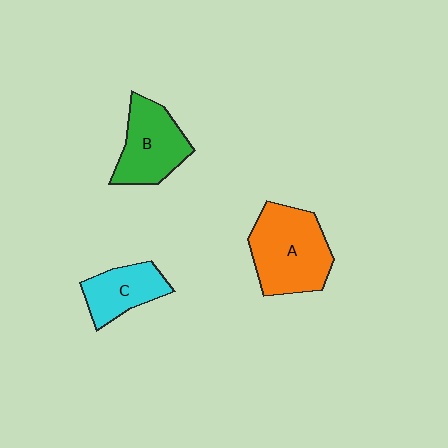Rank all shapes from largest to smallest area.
From largest to smallest: A (orange), B (green), C (cyan).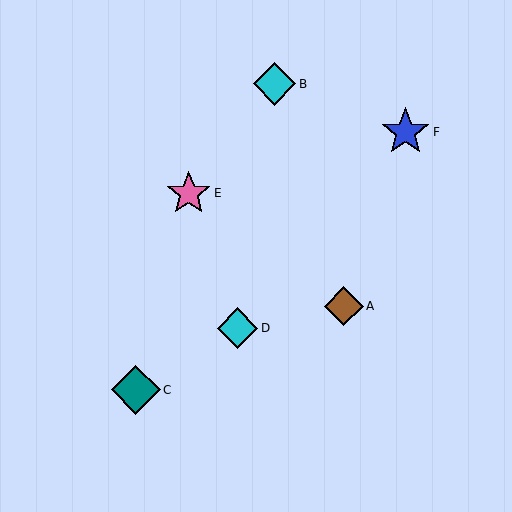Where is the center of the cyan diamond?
The center of the cyan diamond is at (238, 328).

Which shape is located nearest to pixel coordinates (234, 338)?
The cyan diamond (labeled D) at (238, 328) is nearest to that location.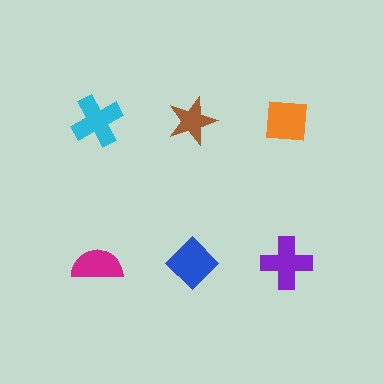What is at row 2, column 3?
A purple cross.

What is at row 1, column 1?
A cyan cross.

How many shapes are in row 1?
3 shapes.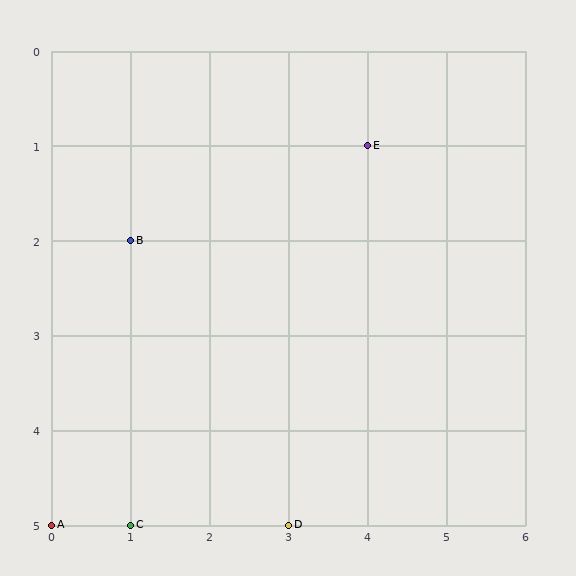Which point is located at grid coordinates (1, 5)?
Point C is at (1, 5).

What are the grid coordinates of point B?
Point B is at grid coordinates (1, 2).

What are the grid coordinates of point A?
Point A is at grid coordinates (0, 5).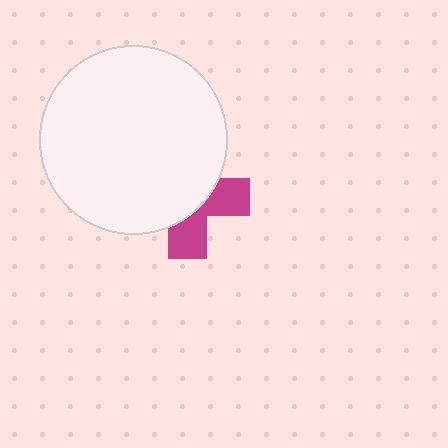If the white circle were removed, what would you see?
You would see the complete magenta cross.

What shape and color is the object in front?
The object in front is a white circle.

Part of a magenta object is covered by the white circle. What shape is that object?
It is a cross.